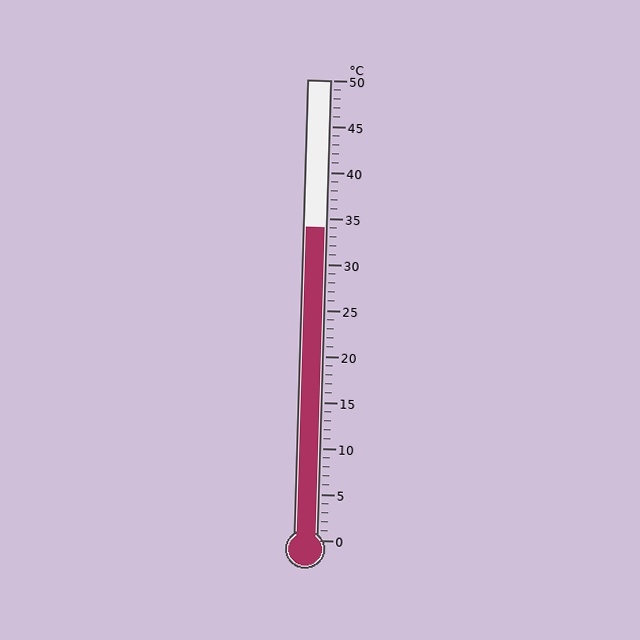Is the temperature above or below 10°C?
The temperature is above 10°C.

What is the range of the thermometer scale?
The thermometer scale ranges from 0°C to 50°C.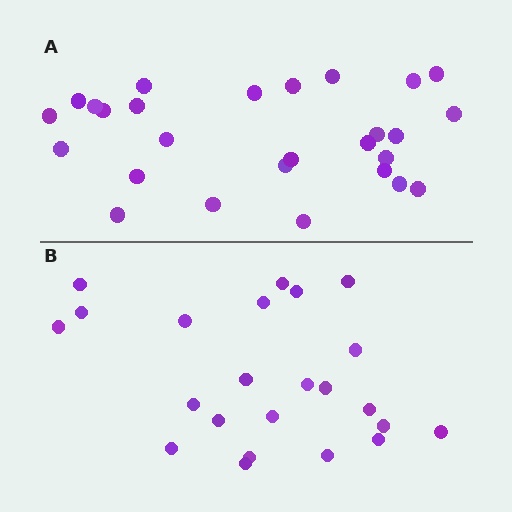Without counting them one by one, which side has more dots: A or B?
Region A (the top region) has more dots.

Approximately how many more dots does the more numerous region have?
Region A has about 4 more dots than region B.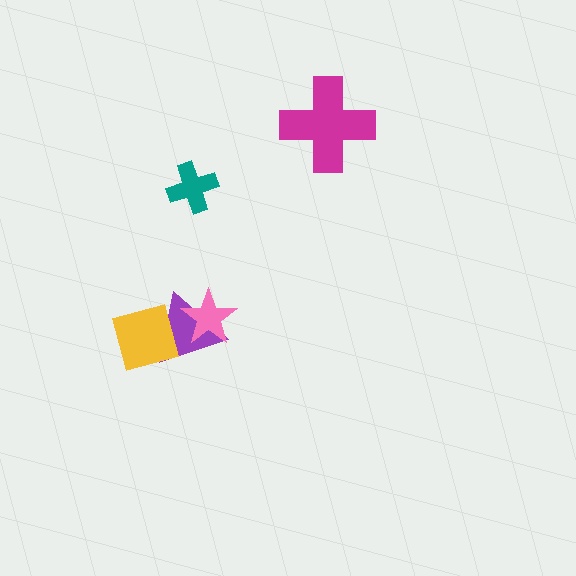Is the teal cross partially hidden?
No, no other shape covers it.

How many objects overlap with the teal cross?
0 objects overlap with the teal cross.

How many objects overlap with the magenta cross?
0 objects overlap with the magenta cross.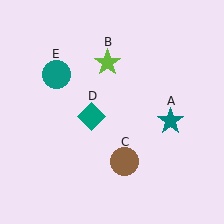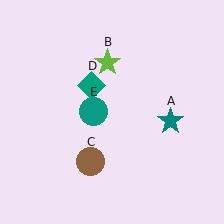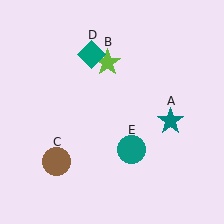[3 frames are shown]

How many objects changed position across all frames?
3 objects changed position: brown circle (object C), teal diamond (object D), teal circle (object E).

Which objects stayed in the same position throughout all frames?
Teal star (object A) and lime star (object B) remained stationary.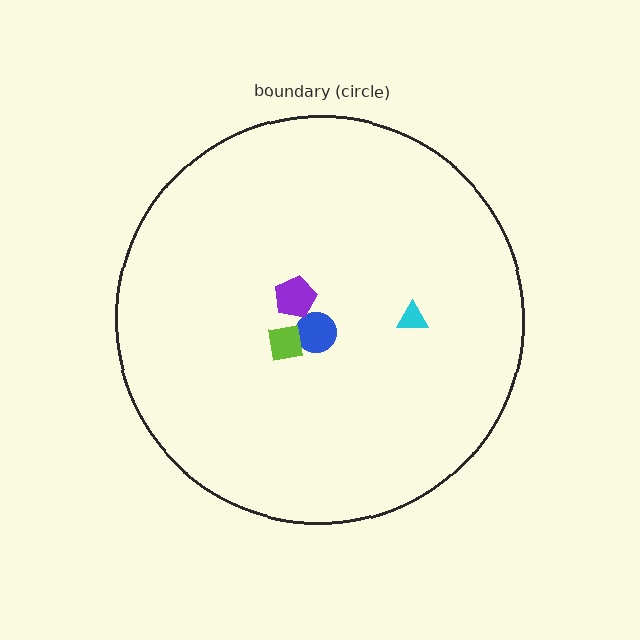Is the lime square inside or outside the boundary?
Inside.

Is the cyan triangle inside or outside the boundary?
Inside.